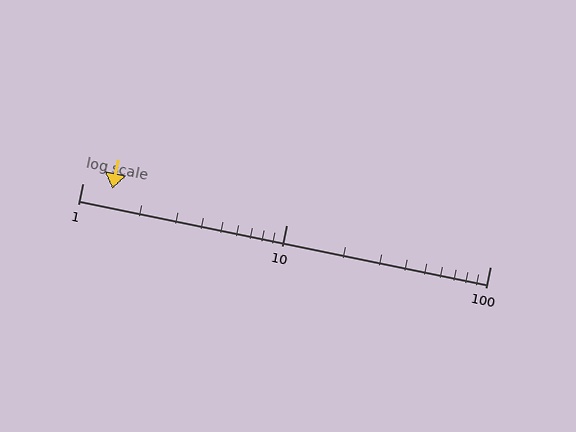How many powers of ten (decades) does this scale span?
The scale spans 2 decades, from 1 to 100.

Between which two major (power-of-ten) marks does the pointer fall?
The pointer is between 1 and 10.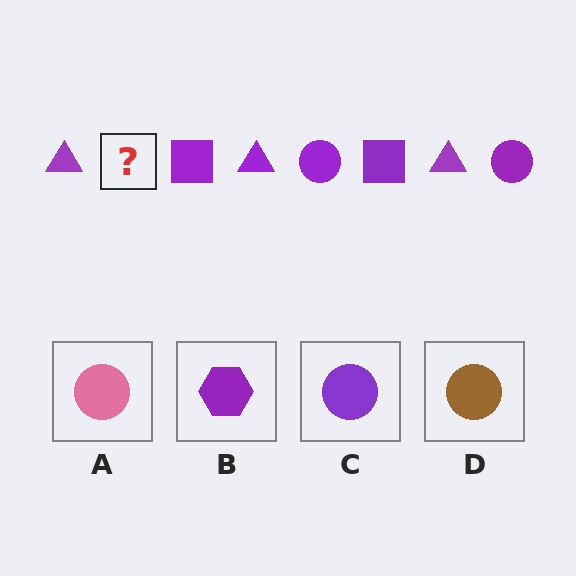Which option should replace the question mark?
Option C.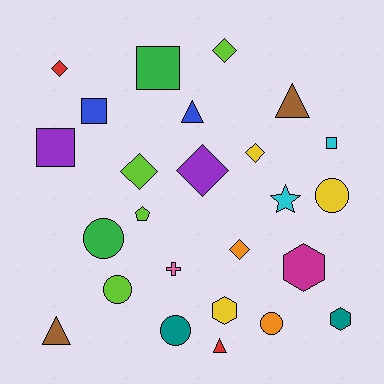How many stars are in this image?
There is 1 star.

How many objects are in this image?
There are 25 objects.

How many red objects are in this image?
There are 2 red objects.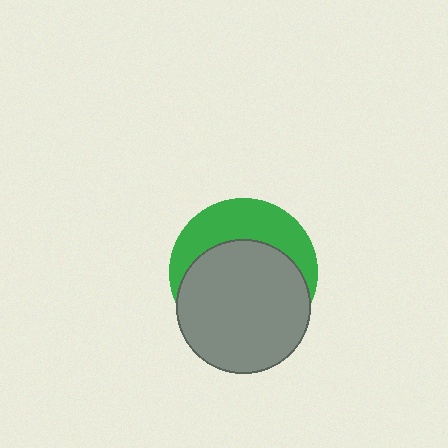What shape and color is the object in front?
The object in front is a gray circle.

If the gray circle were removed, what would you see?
You would see the complete green circle.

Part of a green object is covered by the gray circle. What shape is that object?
It is a circle.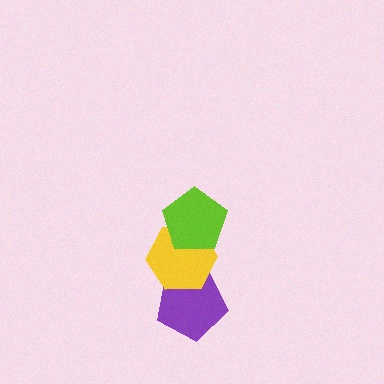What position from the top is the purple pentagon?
The purple pentagon is 3rd from the top.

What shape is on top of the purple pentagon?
The yellow hexagon is on top of the purple pentagon.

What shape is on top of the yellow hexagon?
The lime pentagon is on top of the yellow hexagon.